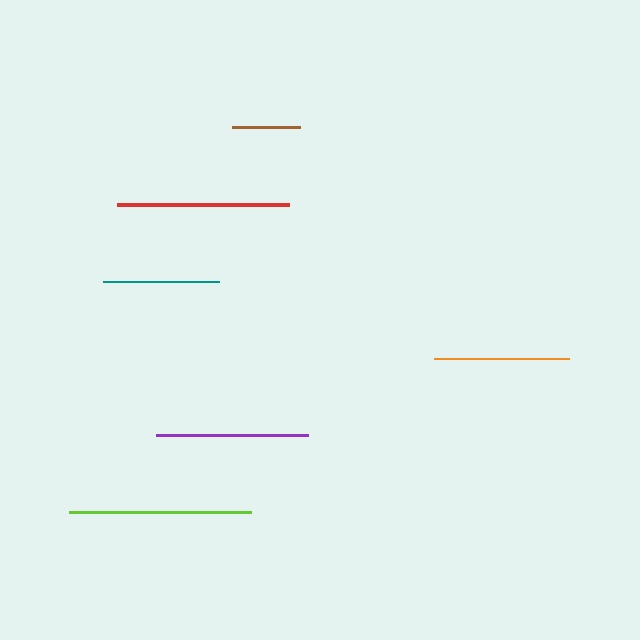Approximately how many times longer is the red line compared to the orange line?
The red line is approximately 1.3 times the length of the orange line.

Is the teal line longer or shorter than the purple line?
The purple line is longer than the teal line.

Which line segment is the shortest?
The brown line is the shortest at approximately 68 pixels.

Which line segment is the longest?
The lime line is the longest at approximately 182 pixels.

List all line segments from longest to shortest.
From longest to shortest: lime, red, purple, orange, teal, brown.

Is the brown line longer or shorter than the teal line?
The teal line is longer than the brown line.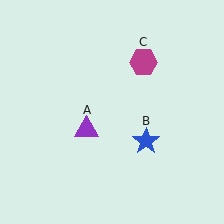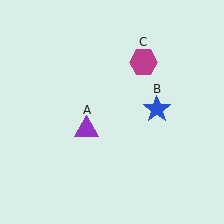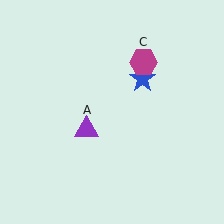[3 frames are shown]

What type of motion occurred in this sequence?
The blue star (object B) rotated counterclockwise around the center of the scene.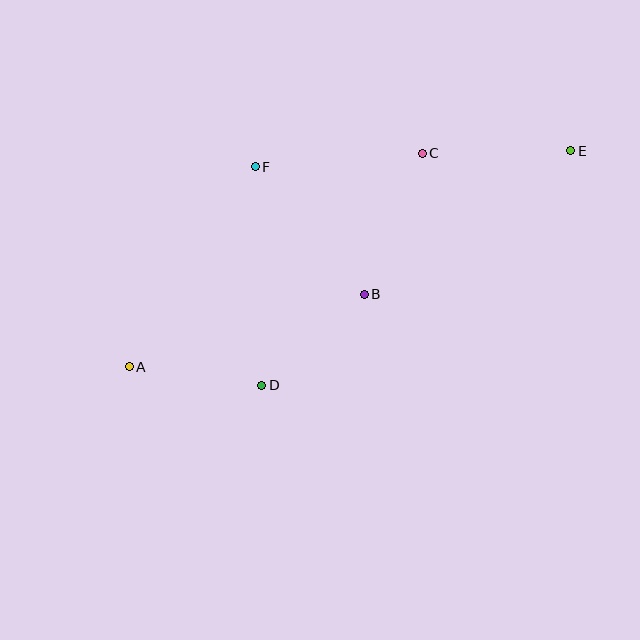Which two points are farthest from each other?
Points A and E are farthest from each other.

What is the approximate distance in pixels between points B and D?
The distance between B and D is approximately 137 pixels.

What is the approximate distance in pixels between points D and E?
The distance between D and E is approximately 388 pixels.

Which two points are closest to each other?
Points A and D are closest to each other.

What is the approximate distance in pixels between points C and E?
The distance between C and E is approximately 149 pixels.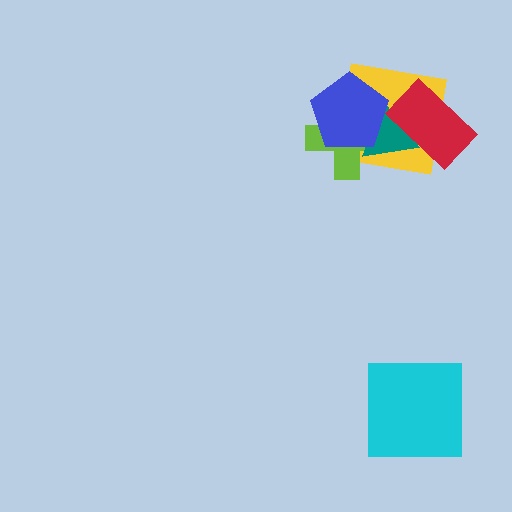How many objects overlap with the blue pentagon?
3 objects overlap with the blue pentagon.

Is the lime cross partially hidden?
Yes, it is partially covered by another shape.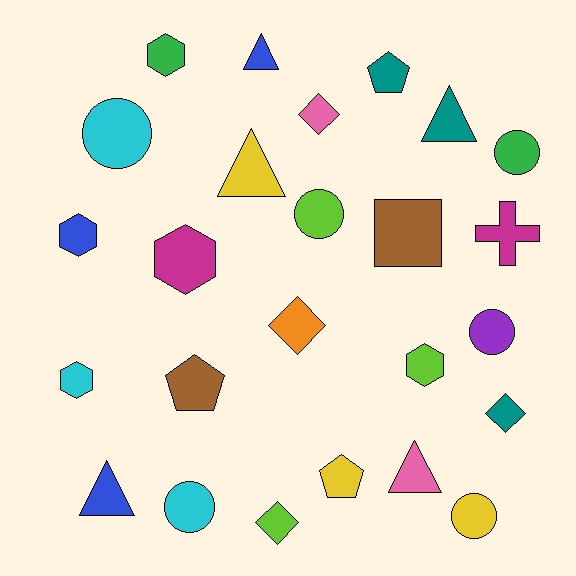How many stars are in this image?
There are no stars.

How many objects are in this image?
There are 25 objects.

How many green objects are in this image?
There are 2 green objects.